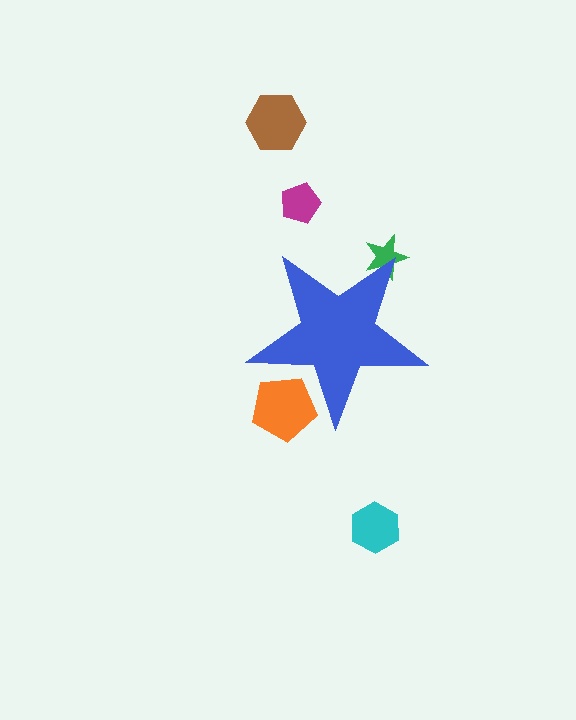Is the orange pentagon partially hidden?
Yes, the orange pentagon is partially hidden behind the blue star.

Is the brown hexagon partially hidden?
No, the brown hexagon is fully visible.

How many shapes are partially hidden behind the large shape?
2 shapes are partially hidden.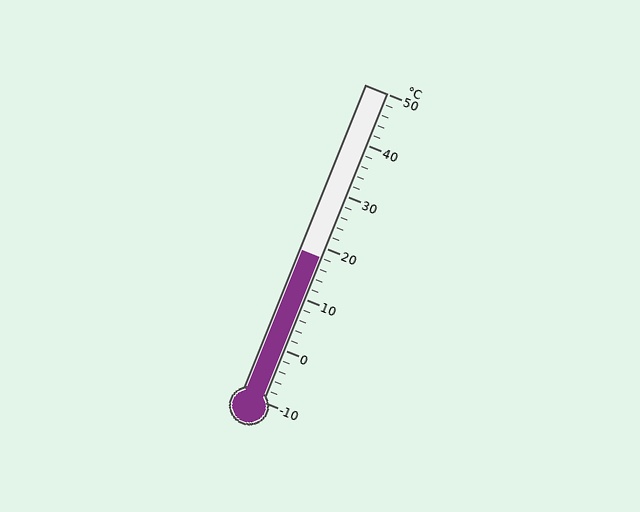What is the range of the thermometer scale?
The thermometer scale ranges from -10°C to 50°C.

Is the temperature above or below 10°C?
The temperature is above 10°C.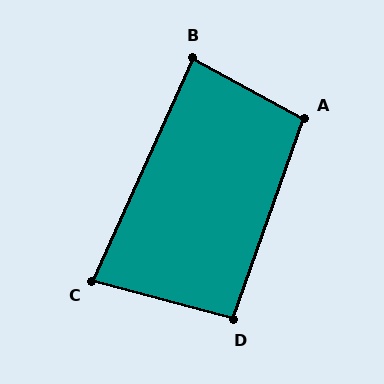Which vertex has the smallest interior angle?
C, at approximately 81 degrees.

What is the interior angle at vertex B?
Approximately 86 degrees (approximately right).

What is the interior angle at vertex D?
Approximately 94 degrees (approximately right).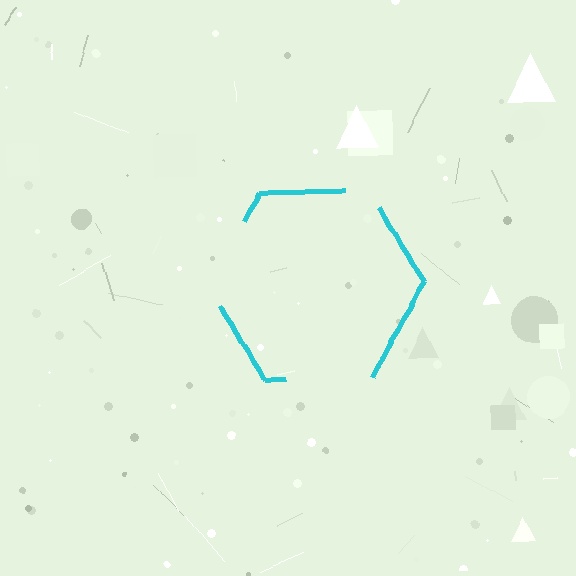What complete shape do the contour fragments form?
The contour fragments form a hexagon.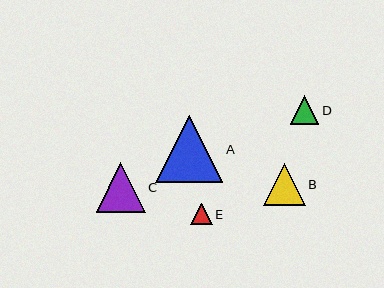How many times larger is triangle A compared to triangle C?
Triangle A is approximately 1.4 times the size of triangle C.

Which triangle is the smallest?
Triangle E is the smallest with a size of approximately 22 pixels.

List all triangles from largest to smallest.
From largest to smallest: A, C, B, D, E.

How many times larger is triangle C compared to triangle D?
Triangle C is approximately 1.7 times the size of triangle D.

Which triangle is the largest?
Triangle A is the largest with a size of approximately 67 pixels.